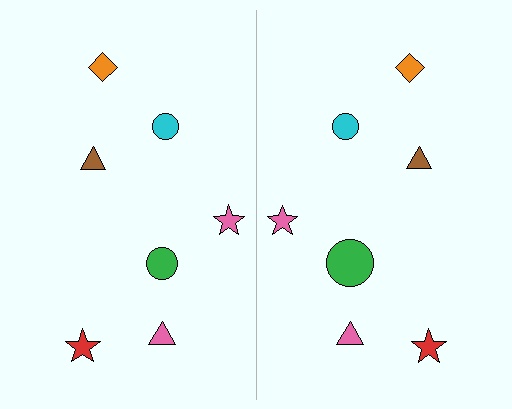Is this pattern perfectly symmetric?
No, the pattern is not perfectly symmetric. The green circle on the right side has a different size than its mirror counterpart.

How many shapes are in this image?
There are 14 shapes in this image.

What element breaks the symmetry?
The green circle on the right side has a different size than its mirror counterpart.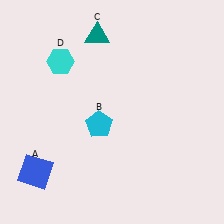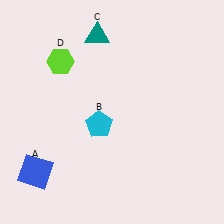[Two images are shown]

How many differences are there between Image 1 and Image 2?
There is 1 difference between the two images.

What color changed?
The hexagon (D) changed from cyan in Image 1 to lime in Image 2.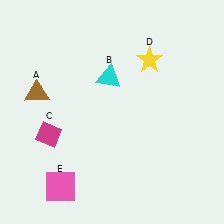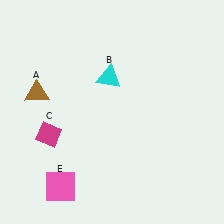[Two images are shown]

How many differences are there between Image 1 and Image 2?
There is 1 difference between the two images.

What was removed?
The yellow star (D) was removed in Image 2.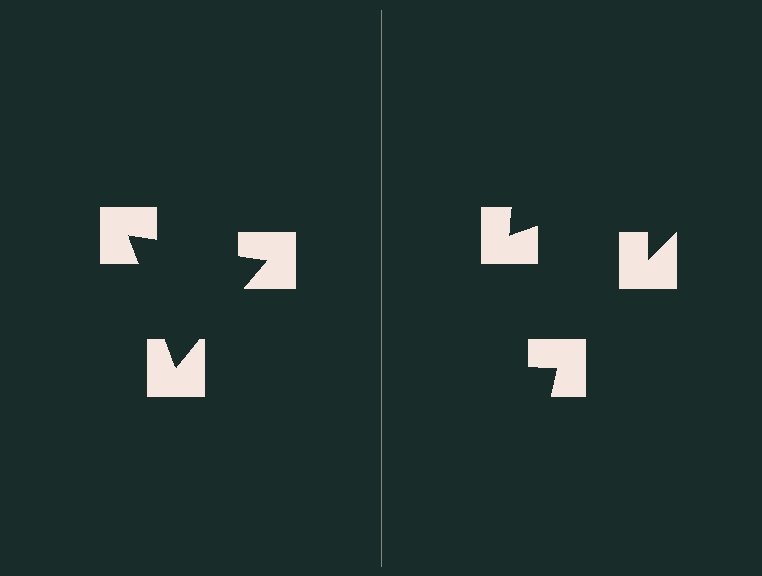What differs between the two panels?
The notched squares are positioned identically on both sides; only the wedge orientations differ. On the left they align to a triangle; on the right they are misaligned.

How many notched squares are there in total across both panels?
6 — 3 on each side.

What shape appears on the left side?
An illusory triangle.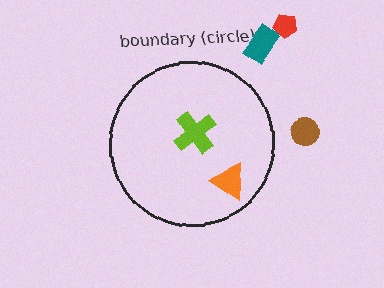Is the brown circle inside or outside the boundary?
Outside.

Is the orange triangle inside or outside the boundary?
Inside.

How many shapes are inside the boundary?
2 inside, 3 outside.